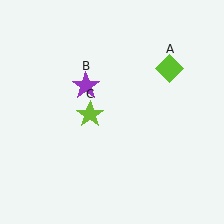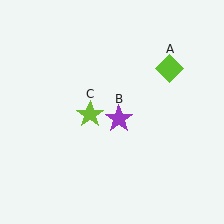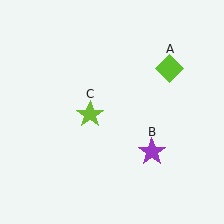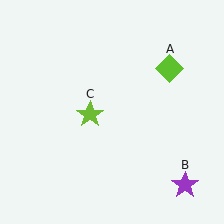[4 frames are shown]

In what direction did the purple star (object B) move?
The purple star (object B) moved down and to the right.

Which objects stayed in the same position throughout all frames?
Lime diamond (object A) and lime star (object C) remained stationary.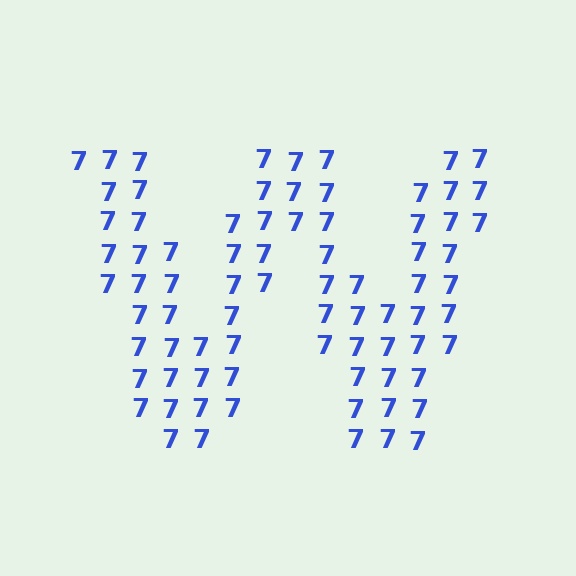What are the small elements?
The small elements are digit 7's.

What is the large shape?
The large shape is the letter W.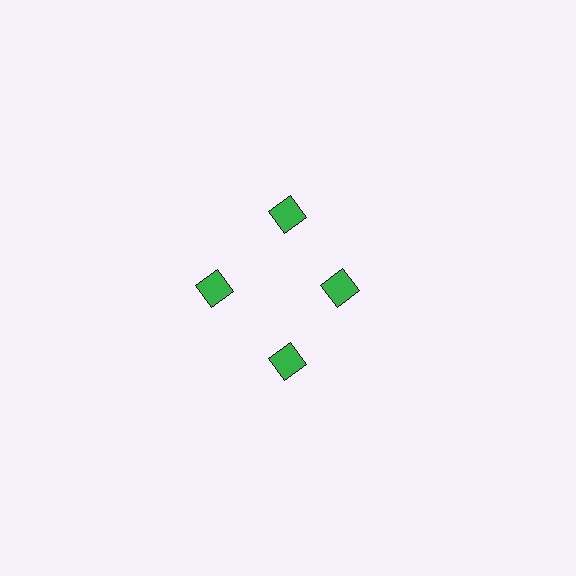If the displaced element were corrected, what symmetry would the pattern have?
It would have 4-fold rotational symmetry — the pattern would map onto itself every 90 degrees.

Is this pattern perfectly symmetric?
No. The 4 green squares are arranged in a ring, but one element near the 3 o'clock position is pulled inward toward the center, breaking the 4-fold rotational symmetry.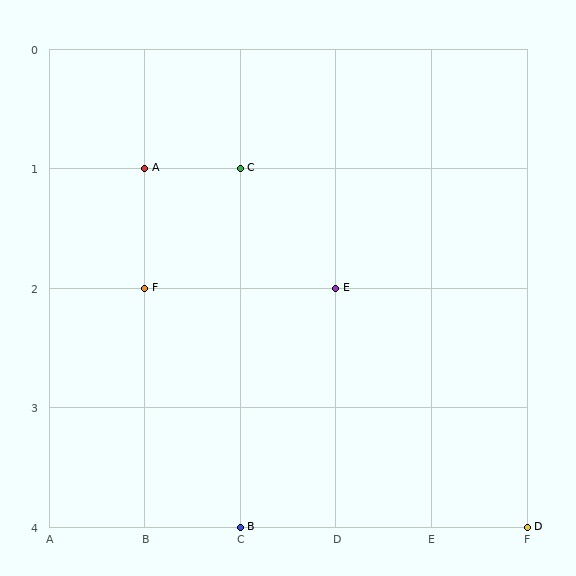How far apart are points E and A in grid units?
Points E and A are 2 columns and 1 row apart (about 2.2 grid units diagonally).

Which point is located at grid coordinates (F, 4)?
Point D is at (F, 4).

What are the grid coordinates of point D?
Point D is at grid coordinates (F, 4).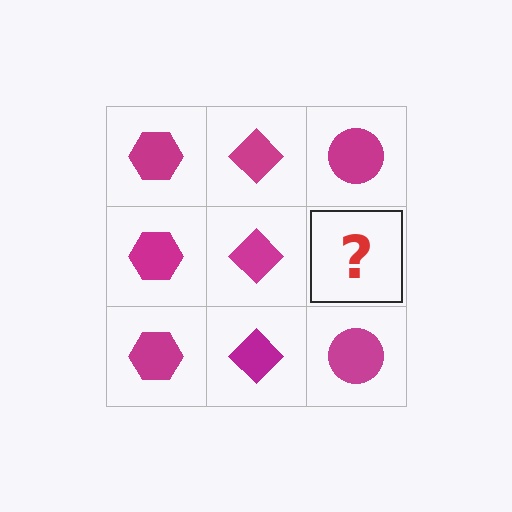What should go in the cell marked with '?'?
The missing cell should contain a magenta circle.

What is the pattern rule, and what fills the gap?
The rule is that each column has a consistent shape. The gap should be filled with a magenta circle.